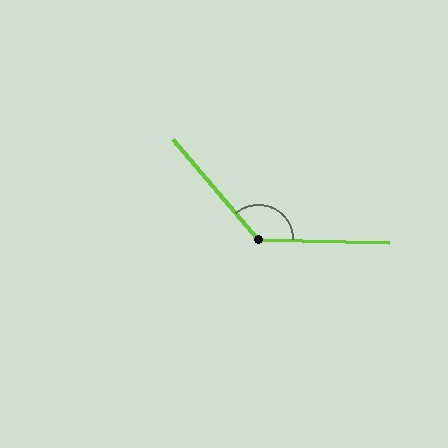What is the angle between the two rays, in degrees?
Approximately 132 degrees.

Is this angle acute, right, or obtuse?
It is obtuse.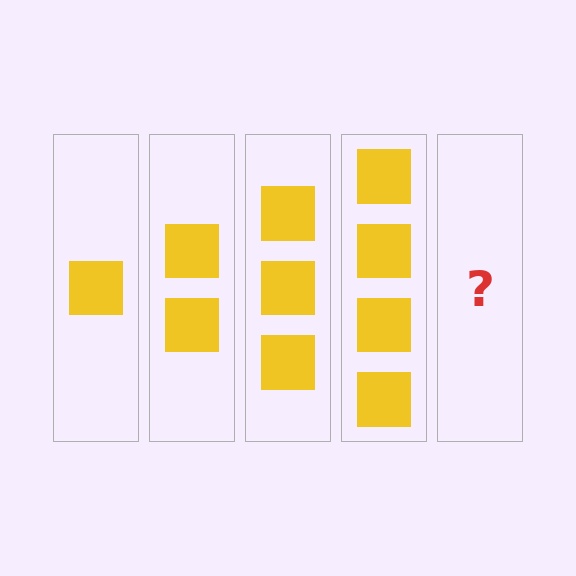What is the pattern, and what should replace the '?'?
The pattern is that each step adds one more square. The '?' should be 5 squares.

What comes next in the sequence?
The next element should be 5 squares.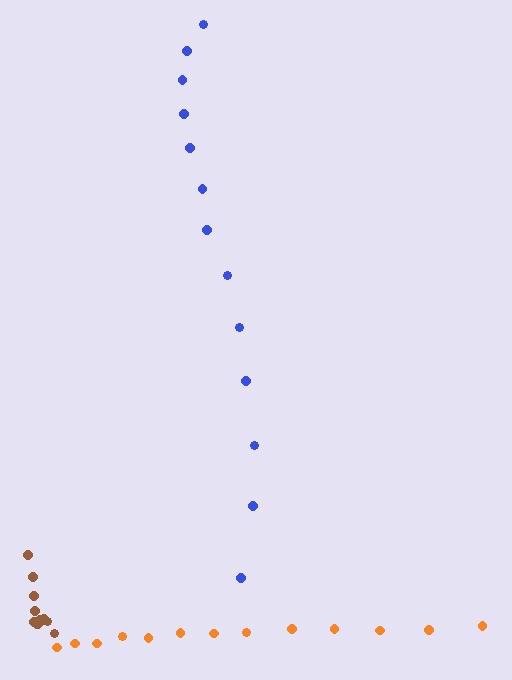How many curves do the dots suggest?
There are 3 distinct paths.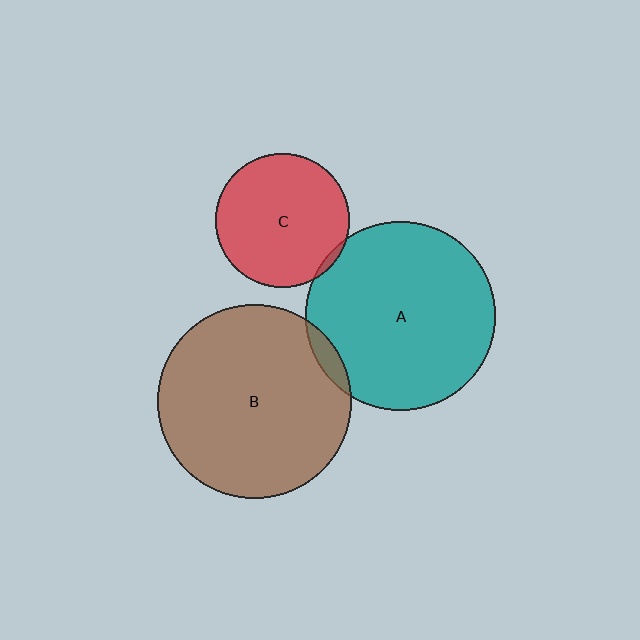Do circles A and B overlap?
Yes.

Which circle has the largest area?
Circle B (brown).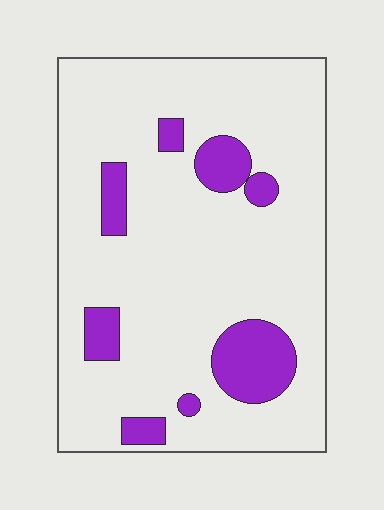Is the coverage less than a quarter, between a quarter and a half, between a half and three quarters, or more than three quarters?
Less than a quarter.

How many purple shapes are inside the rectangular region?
8.